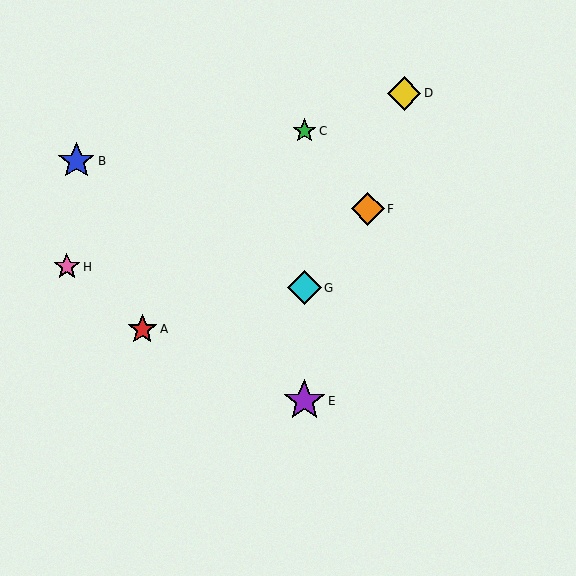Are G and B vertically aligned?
No, G is at x≈304 and B is at x≈76.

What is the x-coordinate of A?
Object A is at x≈142.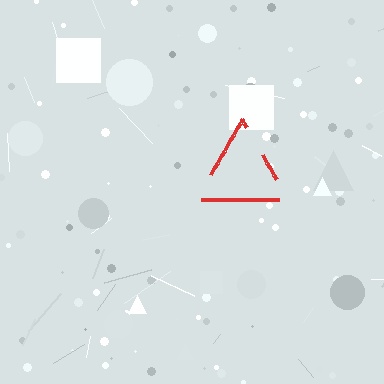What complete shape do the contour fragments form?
The contour fragments form a triangle.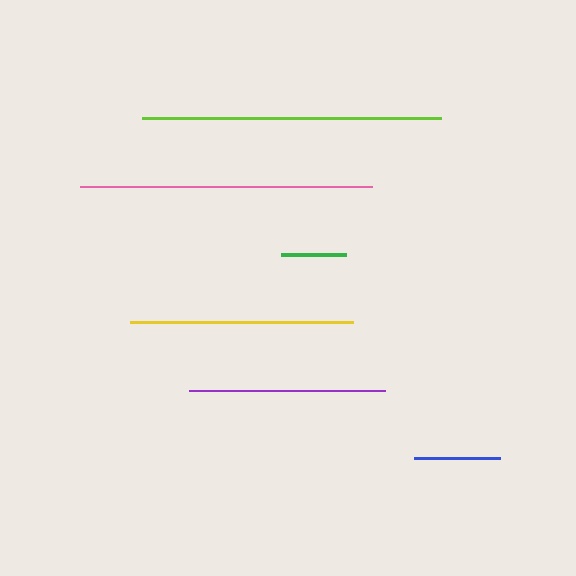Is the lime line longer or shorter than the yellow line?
The lime line is longer than the yellow line.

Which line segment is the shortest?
The green line is the shortest at approximately 65 pixels.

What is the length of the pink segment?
The pink segment is approximately 293 pixels long.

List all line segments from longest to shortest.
From longest to shortest: lime, pink, yellow, purple, blue, green.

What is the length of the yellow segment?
The yellow segment is approximately 222 pixels long.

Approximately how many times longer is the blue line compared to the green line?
The blue line is approximately 1.3 times the length of the green line.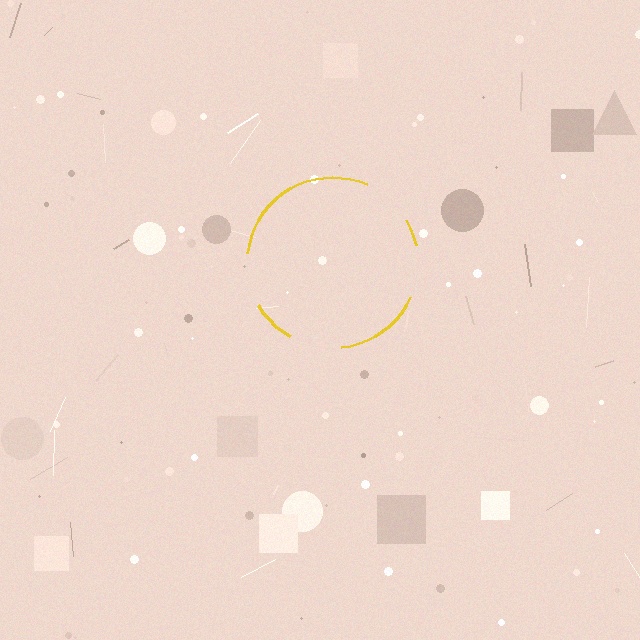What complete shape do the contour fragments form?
The contour fragments form a circle.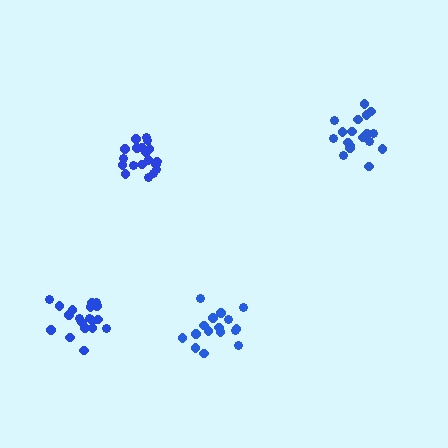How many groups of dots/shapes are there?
There are 4 groups.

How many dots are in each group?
Group 1: 20 dots, Group 2: 19 dots, Group 3: 16 dots, Group 4: 19 dots (74 total).